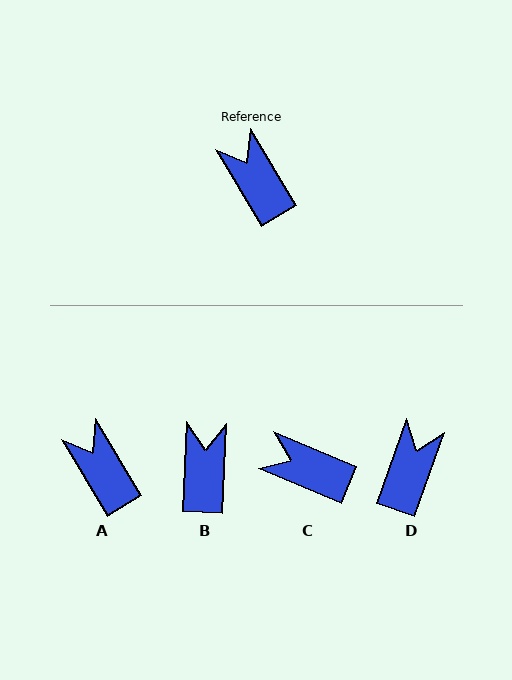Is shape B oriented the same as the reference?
No, it is off by about 34 degrees.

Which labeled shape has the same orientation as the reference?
A.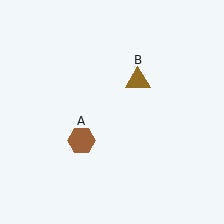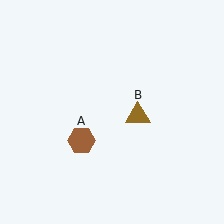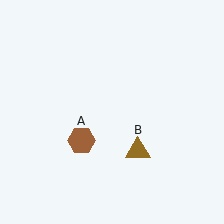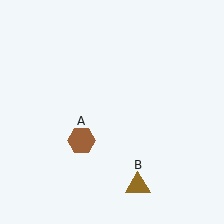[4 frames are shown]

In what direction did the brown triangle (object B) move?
The brown triangle (object B) moved down.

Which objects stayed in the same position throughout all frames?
Brown hexagon (object A) remained stationary.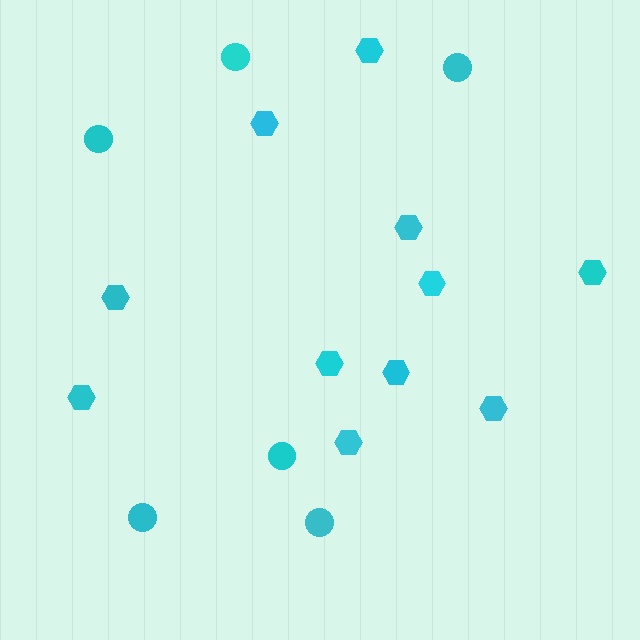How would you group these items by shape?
There are 2 groups: one group of circles (6) and one group of hexagons (11).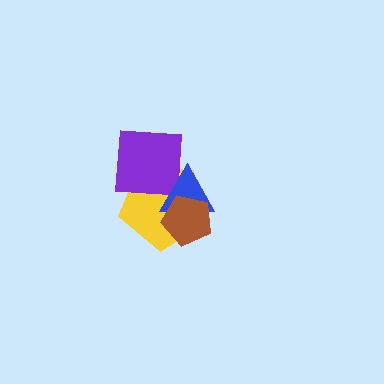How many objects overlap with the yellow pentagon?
3 objects overlap with the yellow pentagon.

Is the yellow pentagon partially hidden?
Yes, it is partially covered by another shape.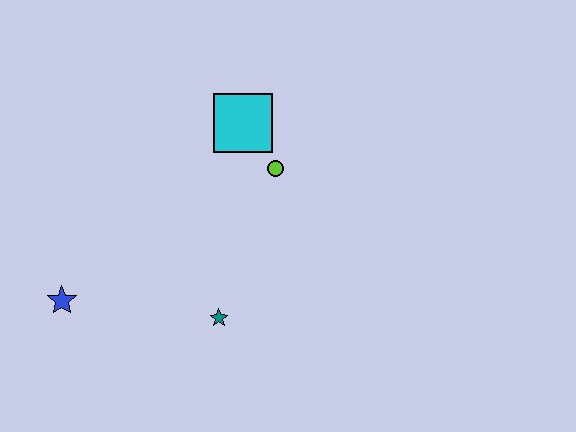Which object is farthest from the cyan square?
The blue star is farthest from the cyan square.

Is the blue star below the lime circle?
Yes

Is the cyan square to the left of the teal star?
No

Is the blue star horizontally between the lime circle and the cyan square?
No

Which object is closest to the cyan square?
The lime circle is closest to the cyan square.